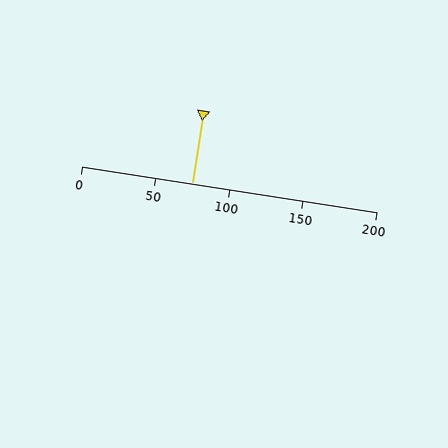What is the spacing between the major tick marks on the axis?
The major ticks are spaced 50 apart.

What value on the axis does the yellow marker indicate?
The marker indicates approximately 75.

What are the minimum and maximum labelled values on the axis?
The axis runs from 0 to 200.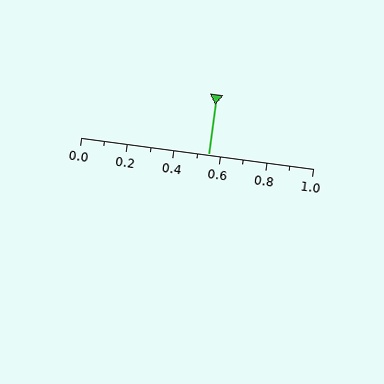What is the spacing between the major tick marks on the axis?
The major ticks are spaced 0.2 apart.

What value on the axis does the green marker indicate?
The marker indicates approximately 0.55.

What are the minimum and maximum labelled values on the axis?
The axis runs from 0.0 to 1.0.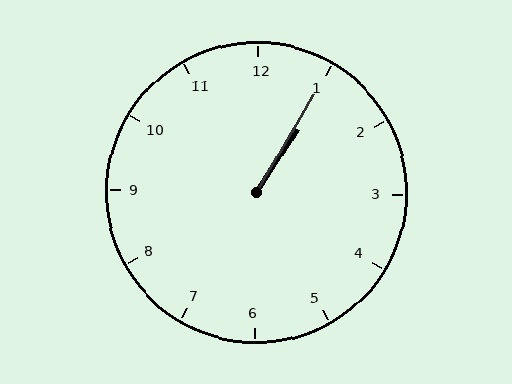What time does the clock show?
1:05.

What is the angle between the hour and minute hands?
Approximately 2 degrees.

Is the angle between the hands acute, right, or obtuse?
It is acute.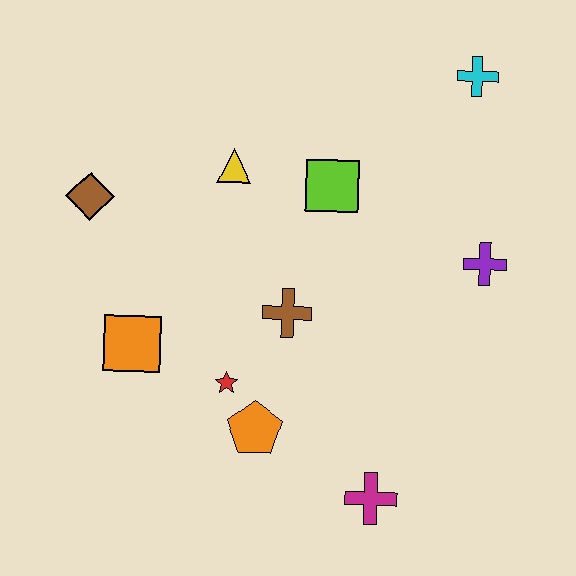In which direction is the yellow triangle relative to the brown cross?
The yellow triangle is above the brown cross.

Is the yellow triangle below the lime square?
No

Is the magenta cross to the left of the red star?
No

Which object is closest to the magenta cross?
The orange pentagon is closest to the magenta cross.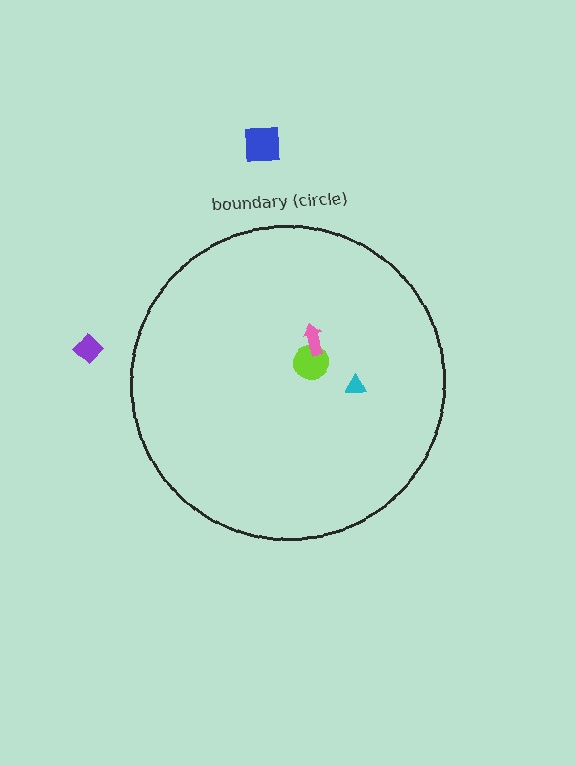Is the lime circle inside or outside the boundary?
Inside.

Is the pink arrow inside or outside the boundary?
Inside.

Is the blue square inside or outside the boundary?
Outside.